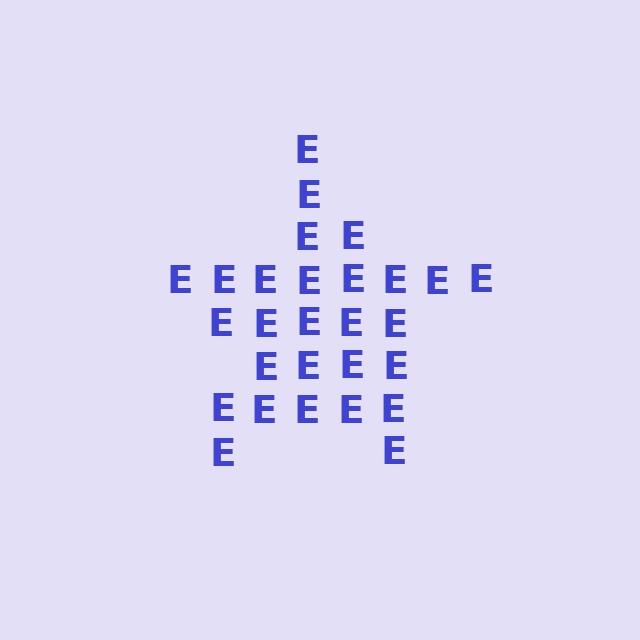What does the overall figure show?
The overall figure shows a star.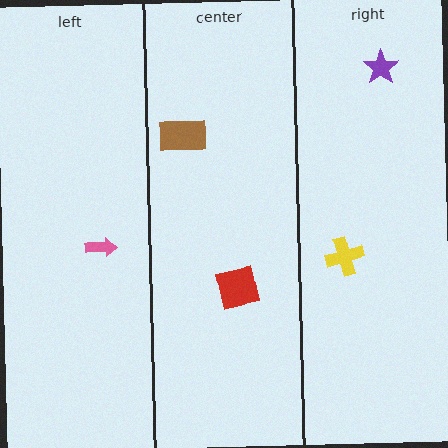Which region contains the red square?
The center region.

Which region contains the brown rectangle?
The center region.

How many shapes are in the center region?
2.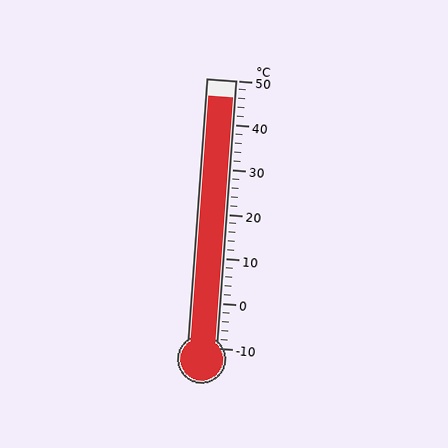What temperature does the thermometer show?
The thermometer shows approximately 46°C.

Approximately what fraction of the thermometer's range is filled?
The thermometer is filled to approximately 95% of its range.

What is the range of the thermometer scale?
The thermometer scale ranges from -10°C to 50°C.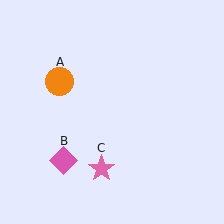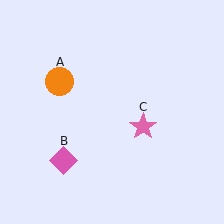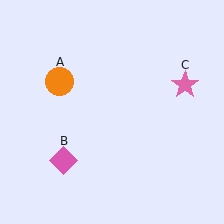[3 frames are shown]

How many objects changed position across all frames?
1 object changed position: pink star (object C).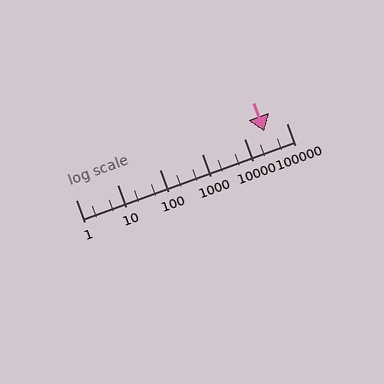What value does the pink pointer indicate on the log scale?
The pointer indicates approximately 30000.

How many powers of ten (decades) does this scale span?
The scale spans 5 decades, from 1 to 100000.